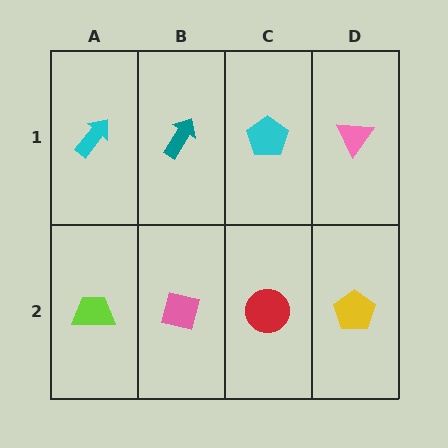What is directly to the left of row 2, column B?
A lime trapezoid.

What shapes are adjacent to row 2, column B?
A teal arrow (row 1, column B), a lime trapezoid (row 2, column A), a red circle (row 2, column C).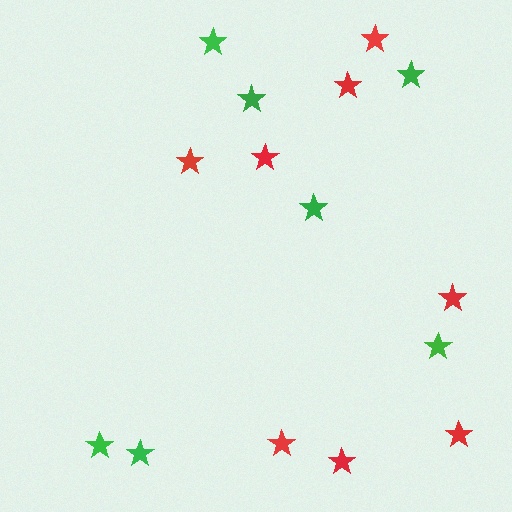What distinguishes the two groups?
There are 2 groups: one group of green stars (7) and one group of red stars (8).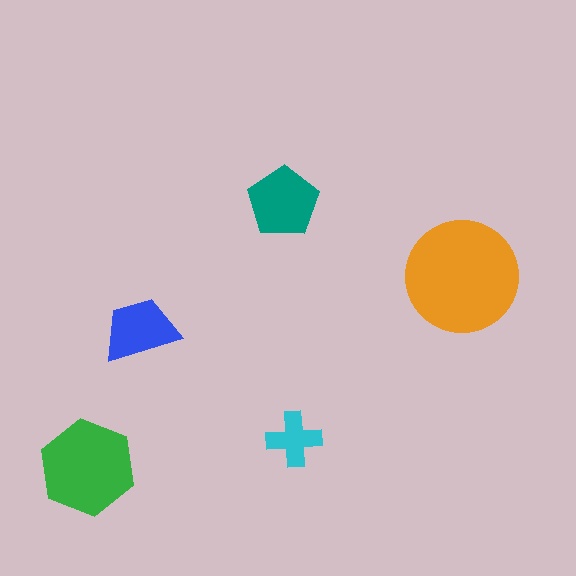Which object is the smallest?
The cyan cross.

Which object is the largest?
The orange circle.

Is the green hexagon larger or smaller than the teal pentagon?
Larger.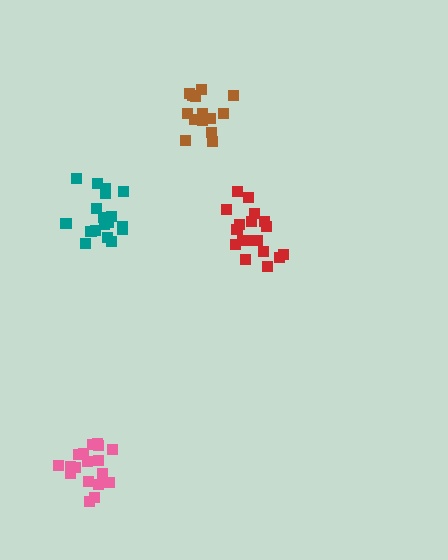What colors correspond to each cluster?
The clusters are colored: pink, teal, red, brown.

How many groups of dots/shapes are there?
There are 4 groups.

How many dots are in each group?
Group 1: 18 dots, Group 2: 18 dots, Group 3: 18 dots, Group 4: 14 dots (68 total).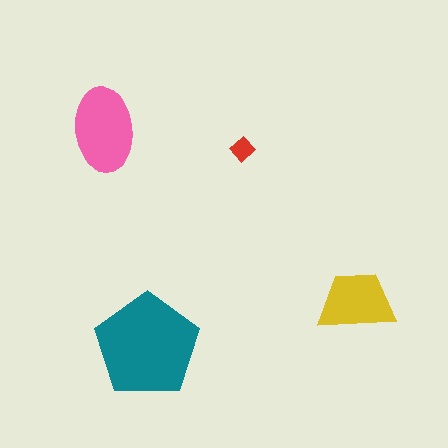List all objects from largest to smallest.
The teal pentagon, the pink ellipse, the yellow trapezoid, the red diamond.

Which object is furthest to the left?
The pink ellipse is leftmost.